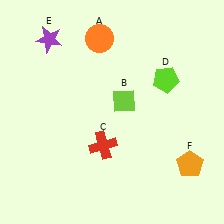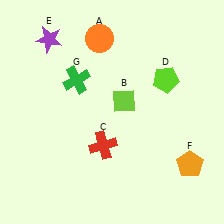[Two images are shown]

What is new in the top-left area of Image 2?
A green cross (G) was added in the top-left area of Image 2.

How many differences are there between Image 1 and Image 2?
There is 1 difference between the two images.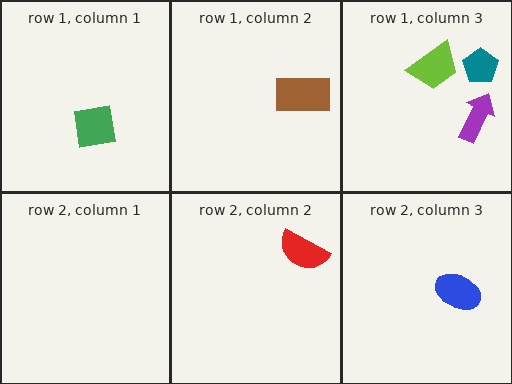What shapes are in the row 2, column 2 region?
The red semicircle.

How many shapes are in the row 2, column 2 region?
1.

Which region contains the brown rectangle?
The row 1, column 2 region.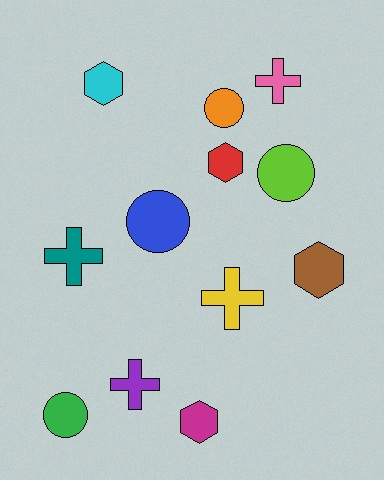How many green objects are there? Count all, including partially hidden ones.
There is 1 green object.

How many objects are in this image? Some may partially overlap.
There are 12 objects.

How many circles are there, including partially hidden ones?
There are 4 circles.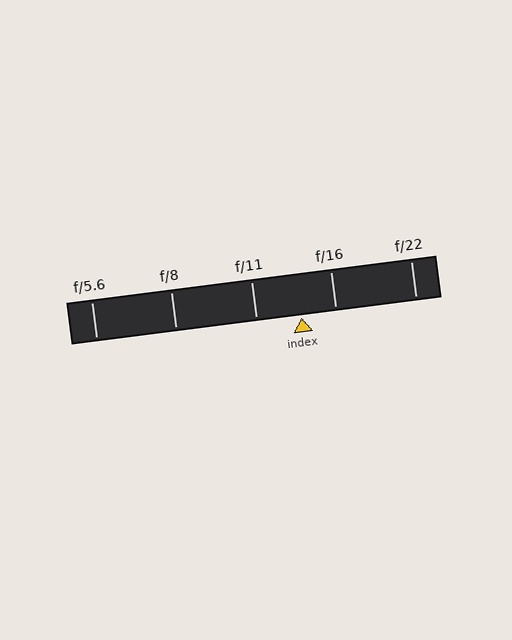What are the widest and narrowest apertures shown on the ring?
The widest aperture shown is f/5.6 and the narrowest is f/22.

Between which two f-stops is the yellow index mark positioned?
The index mark is between f/11 and f/16.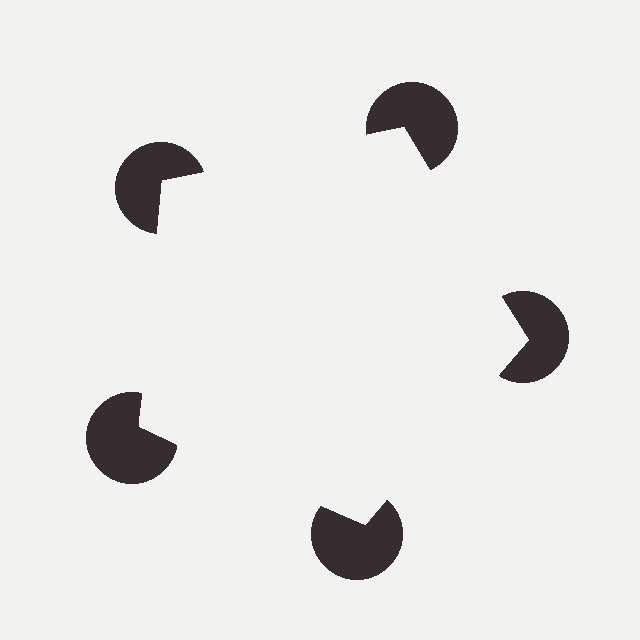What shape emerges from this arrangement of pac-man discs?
An illusory pentagon — its edges are inferred from the aligned wedge cuts in the pac-man discs, not physically drawn.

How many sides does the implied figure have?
5 sides.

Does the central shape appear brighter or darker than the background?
It typically appears slightly brighter than the background, even though no actual brightness change is drawn.